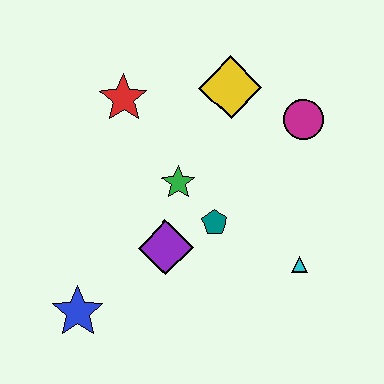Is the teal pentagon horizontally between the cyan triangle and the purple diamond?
Yes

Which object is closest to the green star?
The teal pentagon is closest to the green star.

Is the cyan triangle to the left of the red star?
No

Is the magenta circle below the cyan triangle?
No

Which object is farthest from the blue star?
The magenta circle is farthest from the blue star.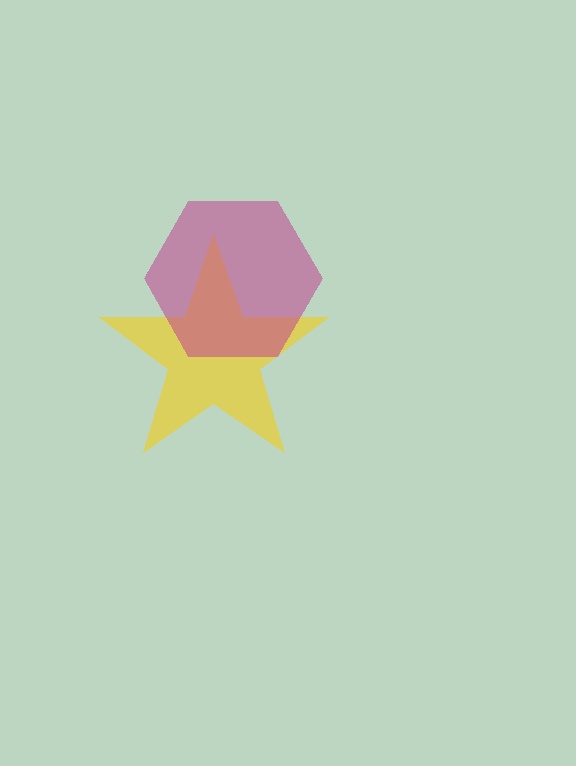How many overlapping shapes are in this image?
There are 2 overlapping shapes in the image.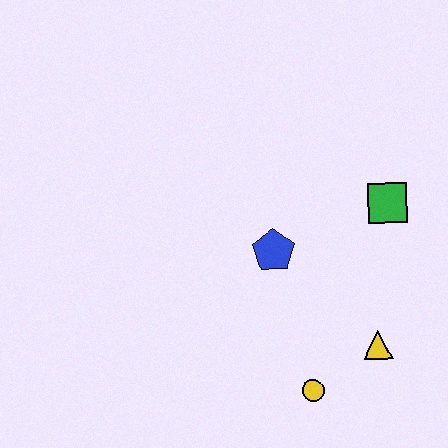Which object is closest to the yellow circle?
The yellow triangle is closest to the yellow circle.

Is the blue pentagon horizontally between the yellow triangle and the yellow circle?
No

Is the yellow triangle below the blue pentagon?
Yes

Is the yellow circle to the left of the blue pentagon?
No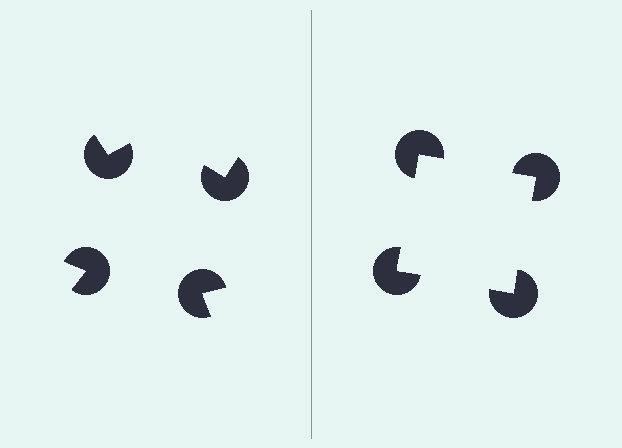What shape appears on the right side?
An illusory square.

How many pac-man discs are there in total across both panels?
8 — 4 on each side.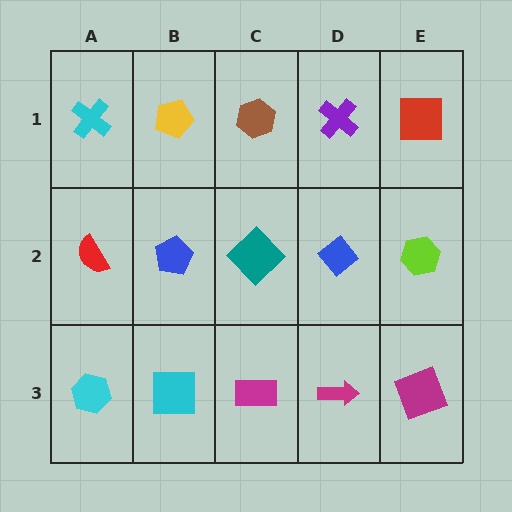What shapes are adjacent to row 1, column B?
A blue pentagon (row 2, column B), a cyan cross (row 1, column A), a brown hexagon (row 1, column C).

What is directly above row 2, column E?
A red square.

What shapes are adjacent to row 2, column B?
A yellow pentagon (row 1, column B), a cyan square (row 3, column B), a red semicircle (row 2, column A), a teal diamond (row 2, column C).